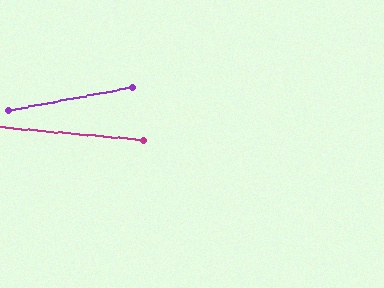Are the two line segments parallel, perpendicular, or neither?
Neither parallel nor perpendicular — they differ by about 16°.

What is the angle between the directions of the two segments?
Approximately 16 degrees.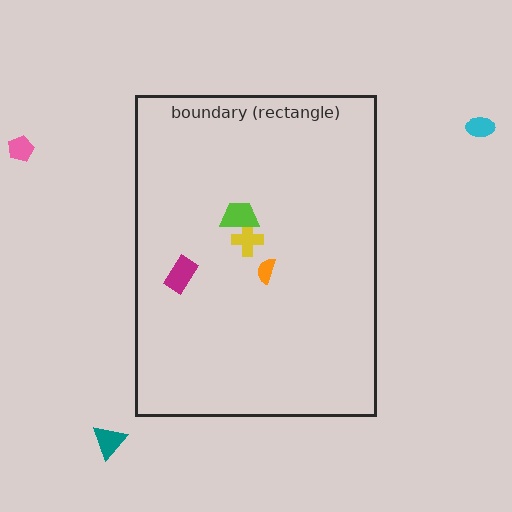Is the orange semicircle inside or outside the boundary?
Inside.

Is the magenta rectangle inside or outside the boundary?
Inside.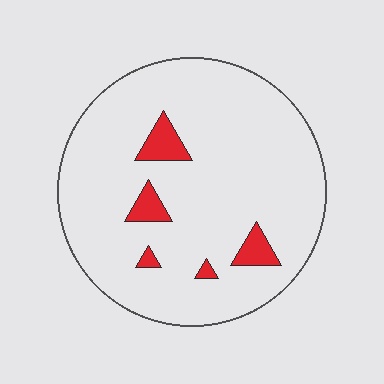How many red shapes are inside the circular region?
5.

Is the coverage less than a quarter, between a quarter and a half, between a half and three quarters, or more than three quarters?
Less than a quarter.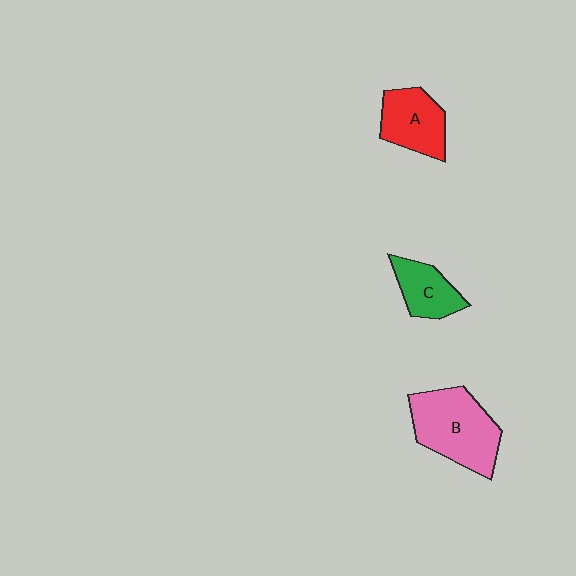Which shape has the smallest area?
Shape C (green).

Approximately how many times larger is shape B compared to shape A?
Approximately 1.5 times.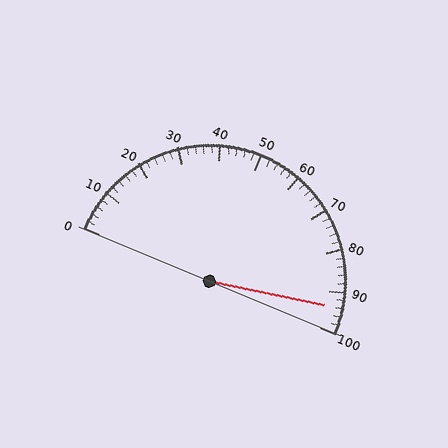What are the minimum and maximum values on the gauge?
The gauge ranges from 0 to 100.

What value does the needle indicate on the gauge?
The needle indicates approximately 94.